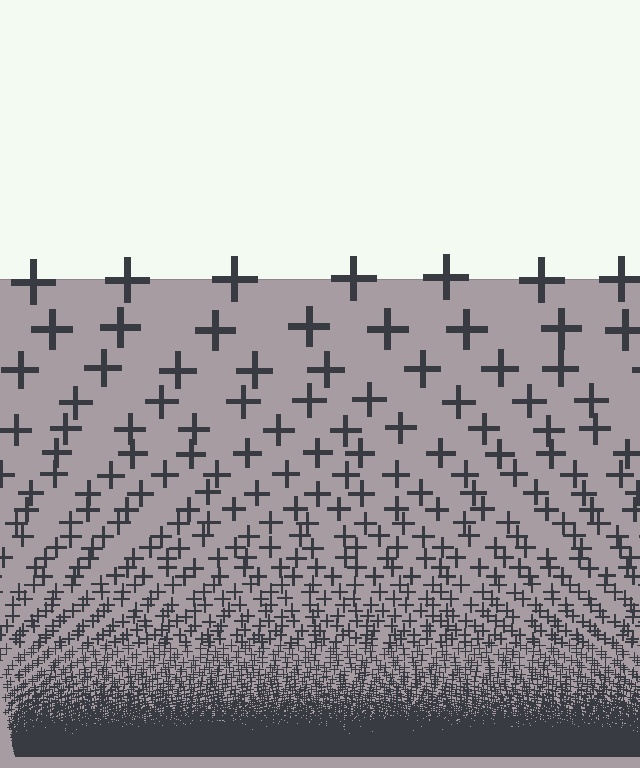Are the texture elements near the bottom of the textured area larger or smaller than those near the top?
Smaller. The gradient is inverted — elements near the bottom are smaller and denser.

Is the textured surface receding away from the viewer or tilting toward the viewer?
The surface appears to tilt toward the viewer. Texture elements get larger and sparser toward the top.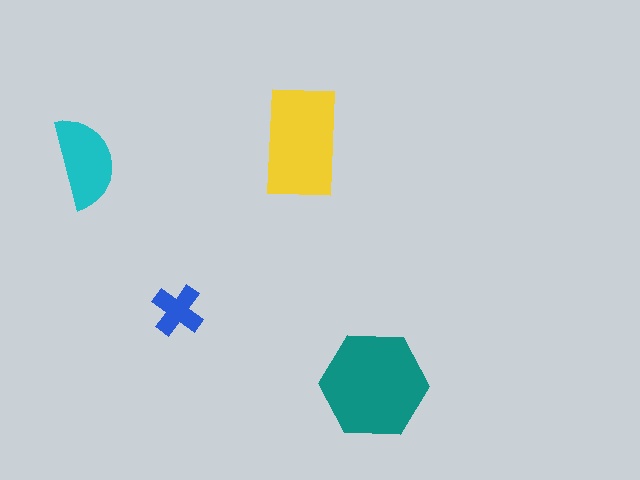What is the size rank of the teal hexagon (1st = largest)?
1st.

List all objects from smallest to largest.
The blue cross, the cyan semicircle, the yellow rectangle, the teal hexagon.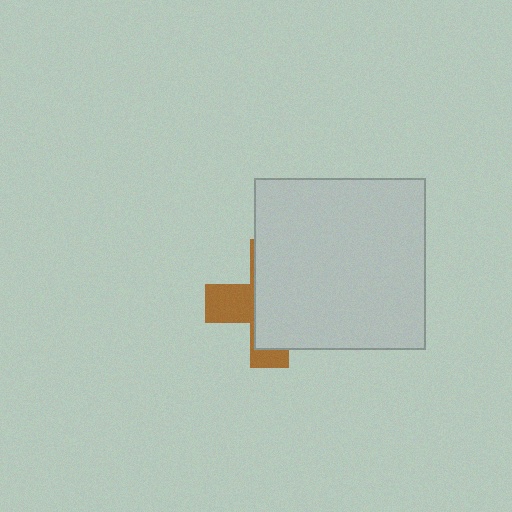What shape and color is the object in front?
The object in front is a light gray square.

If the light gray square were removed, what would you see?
You would see the complete brown cross.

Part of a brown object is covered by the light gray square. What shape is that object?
It is a cross.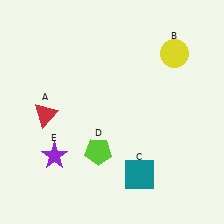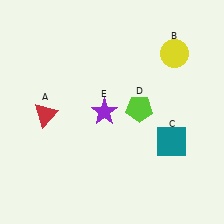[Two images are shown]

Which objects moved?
The objects that moved are: the teal square (C), the lime pentagon (D), the purple star (E).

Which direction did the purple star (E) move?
The purple star (E) moved right.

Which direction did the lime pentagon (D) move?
The lime pentagon (D) moved up.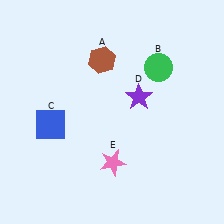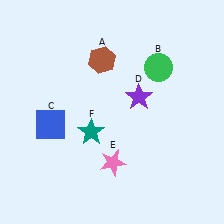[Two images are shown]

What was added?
A teal star (F) was added in Image 2.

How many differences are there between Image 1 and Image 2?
There is 1 difference between the two images.